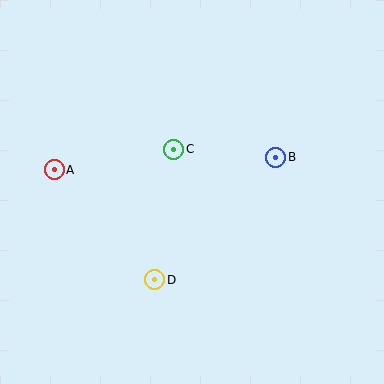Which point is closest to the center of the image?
Point C at (174, 149) is closest to the center.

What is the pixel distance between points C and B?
The distance between C and B is 102 pixels.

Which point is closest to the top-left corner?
Point A is closest to the top-left corner.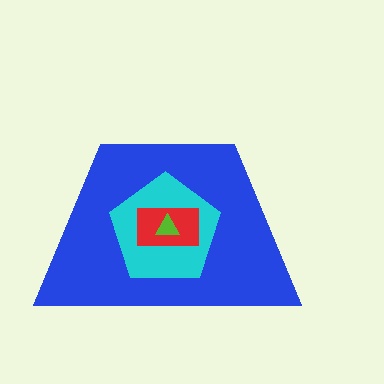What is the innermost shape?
The lime triangle.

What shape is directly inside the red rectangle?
The lime triangle.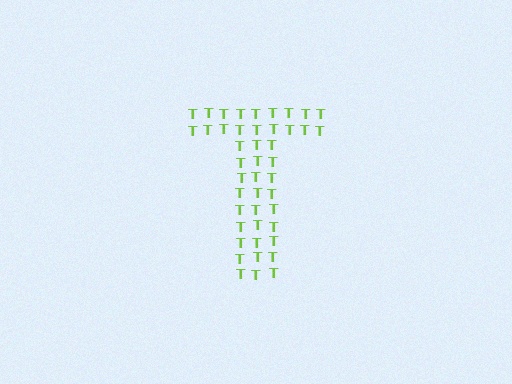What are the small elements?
The small elements are letter T's.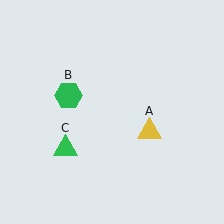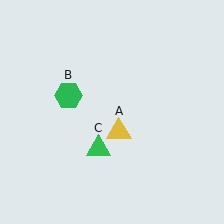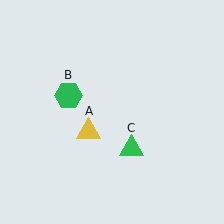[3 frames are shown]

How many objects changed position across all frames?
2 objects changed position: yellow triangle (object A), green triangle (object C).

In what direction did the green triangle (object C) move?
The green triangle (object C) moved right.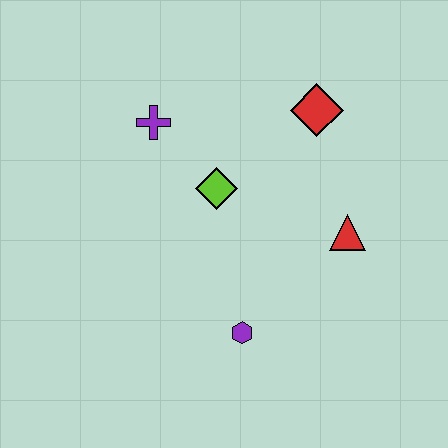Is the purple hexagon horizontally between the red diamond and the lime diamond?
Yes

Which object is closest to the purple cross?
The lime diamond is closest to the purple cross.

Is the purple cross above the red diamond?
No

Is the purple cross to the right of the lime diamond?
No